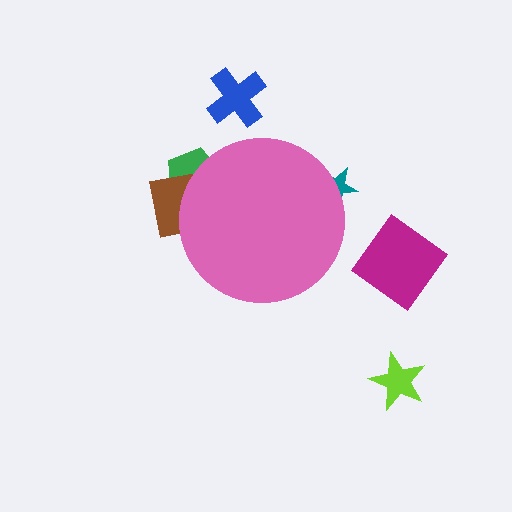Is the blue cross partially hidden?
No, the blue cross is fully visible.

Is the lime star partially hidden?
No, the lime star is fully visible.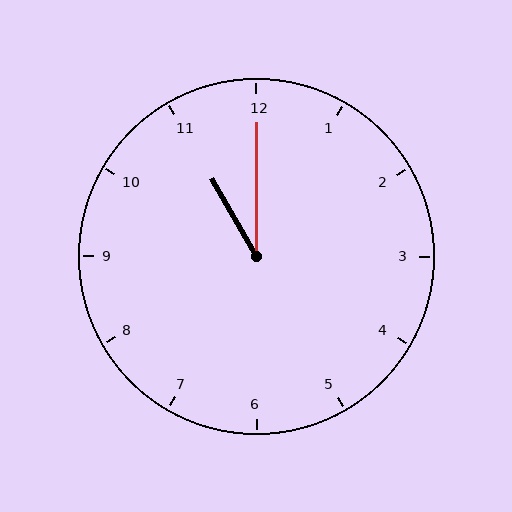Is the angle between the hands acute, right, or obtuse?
It is acute.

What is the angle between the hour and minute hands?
Approximately 30 degrees.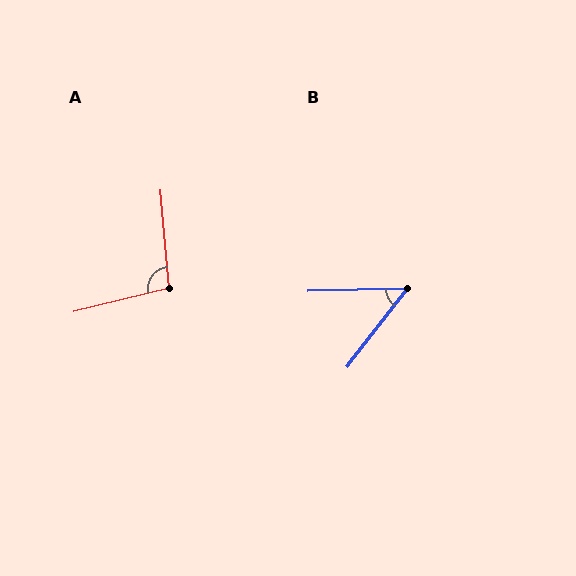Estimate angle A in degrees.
Approximately 99 degrees.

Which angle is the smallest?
B, at approximately 51 degrees.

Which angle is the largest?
A, at approximately 99 degrees.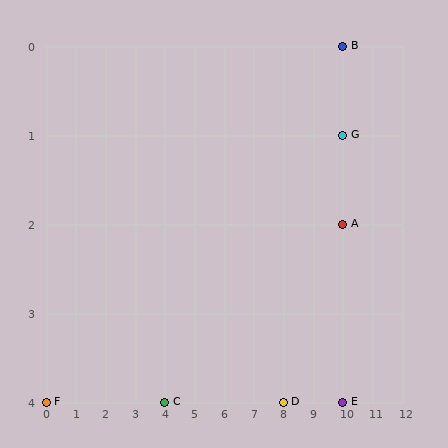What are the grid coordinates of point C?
Point C is at grid coordinates (4, 4).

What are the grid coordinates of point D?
Point D is at grid coordinates (8, 4).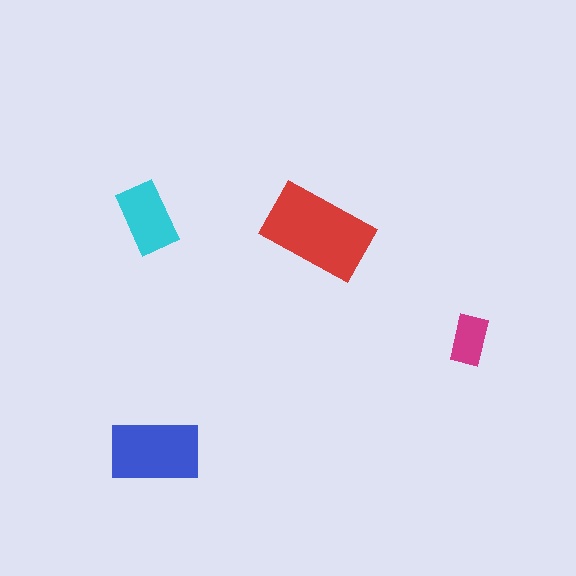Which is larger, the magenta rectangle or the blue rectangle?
The blue one.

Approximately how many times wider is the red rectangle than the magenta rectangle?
About 2 times wider.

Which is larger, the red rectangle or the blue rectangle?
The red one.